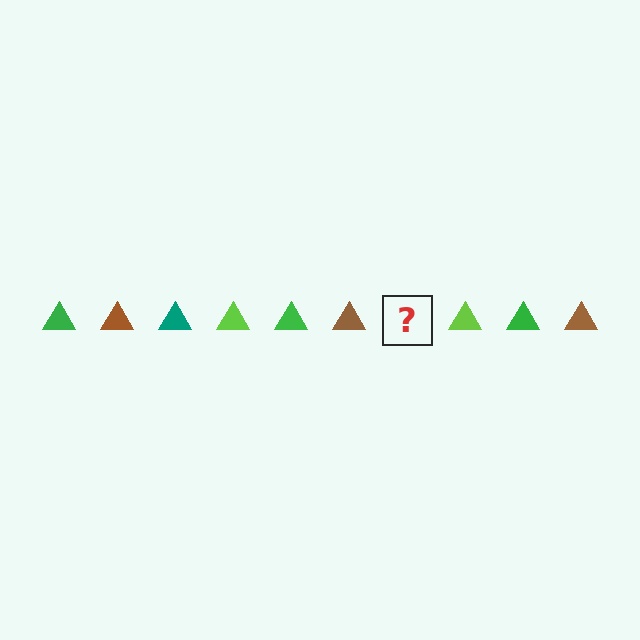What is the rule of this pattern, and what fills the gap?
The rule is that the pattern cycles through green, brown, teal, lime triangles. The gap should be filled with a teal triangle.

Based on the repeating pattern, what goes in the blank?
The blank should be a teal triangle.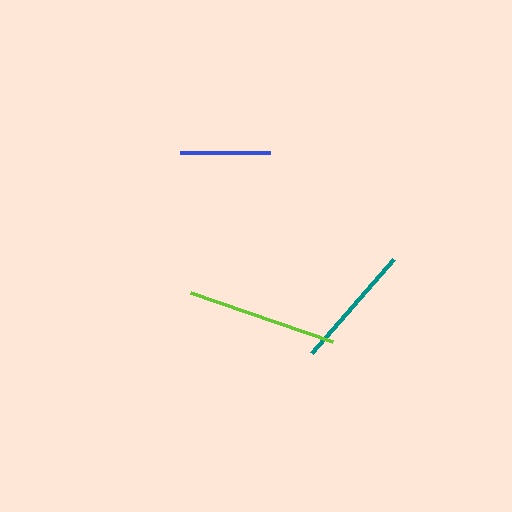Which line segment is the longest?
The lime line is the longest at approximately 150 pixels.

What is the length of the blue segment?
The blue segment is approximately 91 pixels long.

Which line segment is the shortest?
The blue line is the shortest at approximately 91 pixels.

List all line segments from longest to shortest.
From longest to shortest: lime, teal, blue.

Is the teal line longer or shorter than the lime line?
The lime line is longer than the teal line.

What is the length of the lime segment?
The lime segment is approximately 150 pixels long.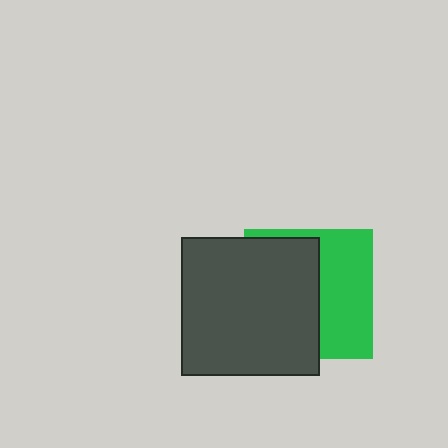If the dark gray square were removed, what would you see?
You would see the complete green square.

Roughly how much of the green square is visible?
About half of it is visible (roughly 45%).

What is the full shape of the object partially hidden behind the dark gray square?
The partially hidden object is a green square.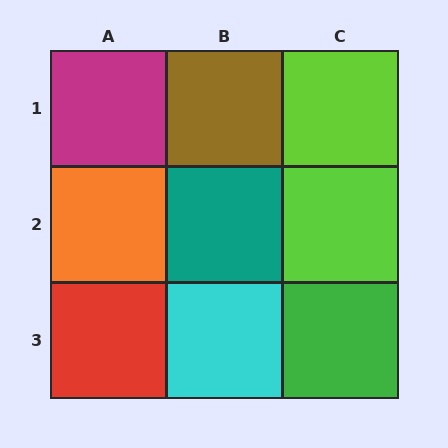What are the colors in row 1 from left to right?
Magenta, brown, lime.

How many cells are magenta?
1 cell is magenta.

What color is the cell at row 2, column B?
Teal.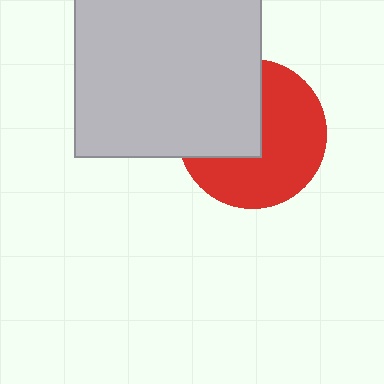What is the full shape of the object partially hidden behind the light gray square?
The partially hidden object is a red circle.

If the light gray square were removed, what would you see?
You would see the complete red circle.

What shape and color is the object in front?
The object in front is a light gray square.